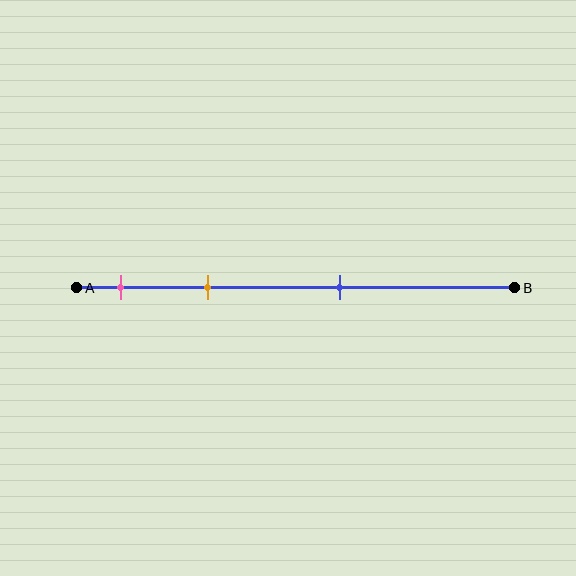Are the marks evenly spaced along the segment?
No, the marks are not evenly spaced.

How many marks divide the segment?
There are 3 marks dividing the segment.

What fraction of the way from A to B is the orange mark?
The orange mark is approximately 30% (0.3) of the way from A to B.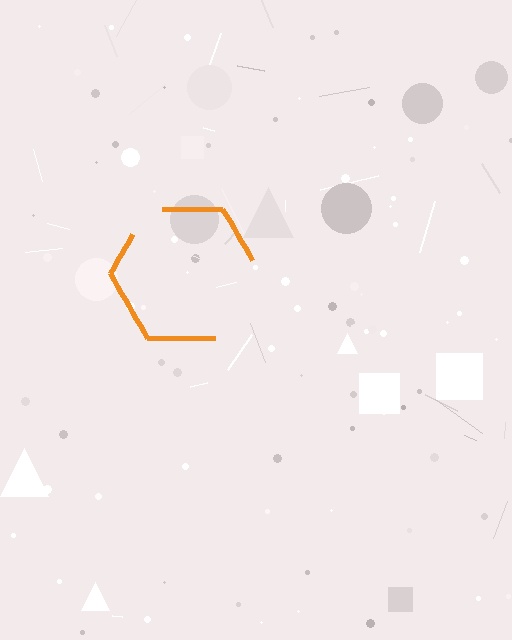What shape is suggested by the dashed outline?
The dashed outline suggests a hexagon.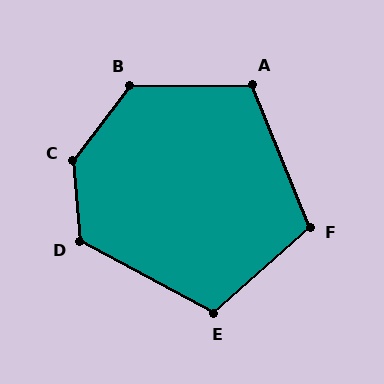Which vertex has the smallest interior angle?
F, at approximately 110 degrees.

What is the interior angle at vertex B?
Approximately 128 degrees (obtuse).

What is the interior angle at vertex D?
Approximately 122 degrees (obtuse).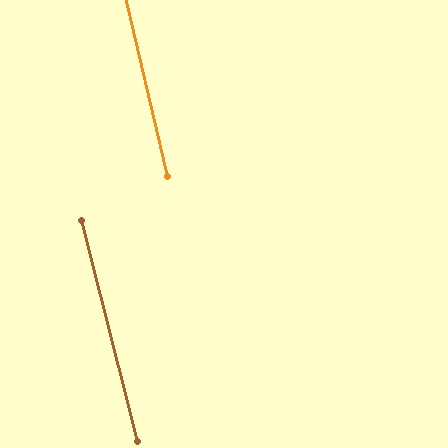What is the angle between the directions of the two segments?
Approximately 1 degree.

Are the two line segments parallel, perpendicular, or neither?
Parallel — their directions differ by only 1.4°.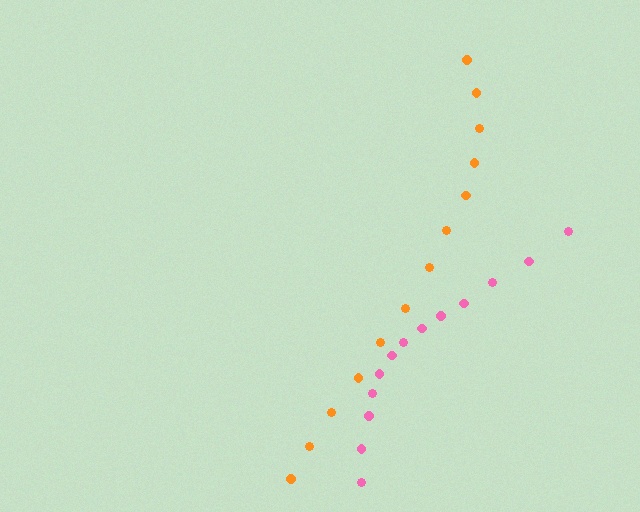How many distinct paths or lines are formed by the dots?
There are 2 distinct paths.